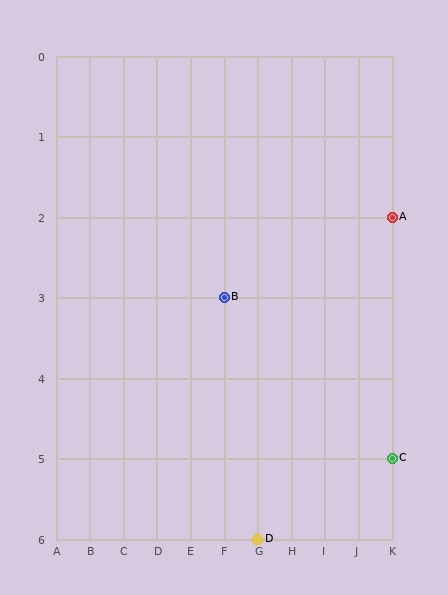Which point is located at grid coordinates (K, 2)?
Point A is at (K, 2).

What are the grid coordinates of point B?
Point B is at grid coordinates (F, 3).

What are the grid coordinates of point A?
Point A is at grid coordinates (K, 2).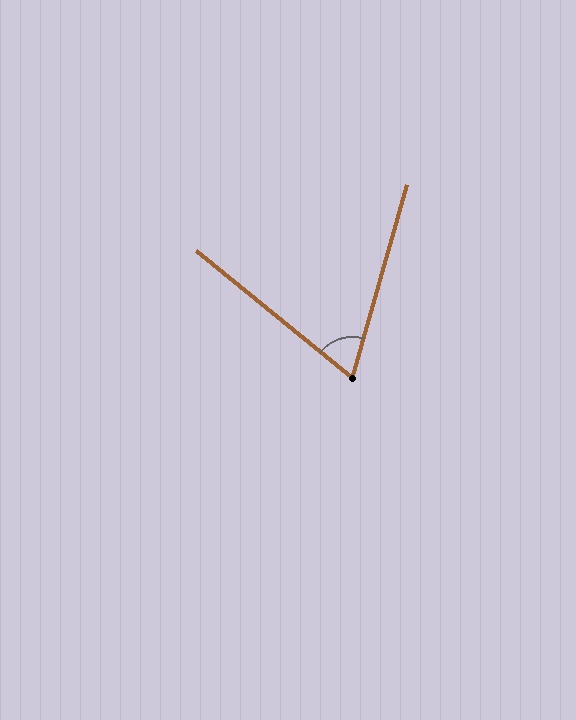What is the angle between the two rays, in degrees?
Approximately 67 degrees.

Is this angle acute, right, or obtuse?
It is acute.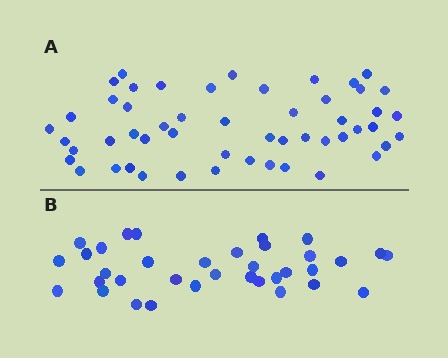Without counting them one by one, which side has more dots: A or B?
Region A (the top region) has more dots.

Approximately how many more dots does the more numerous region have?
Region A has approximately 15 more dots than region B.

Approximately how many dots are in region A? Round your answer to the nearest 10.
About 50 dots. (The exact count is 52, which rounds to 50.)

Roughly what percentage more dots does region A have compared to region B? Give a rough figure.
About 50% more.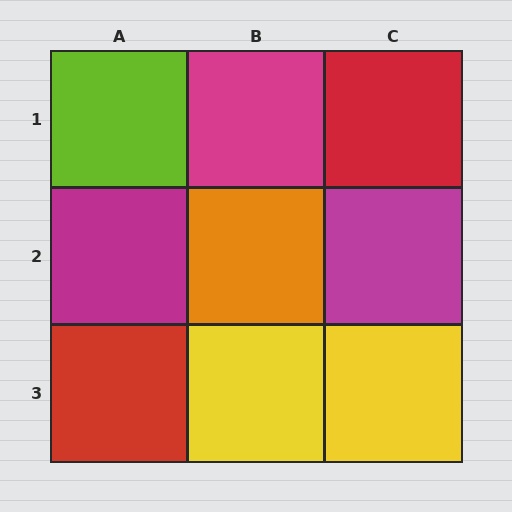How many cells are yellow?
2 cells are yellow.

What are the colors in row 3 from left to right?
Red, yellow, yellow.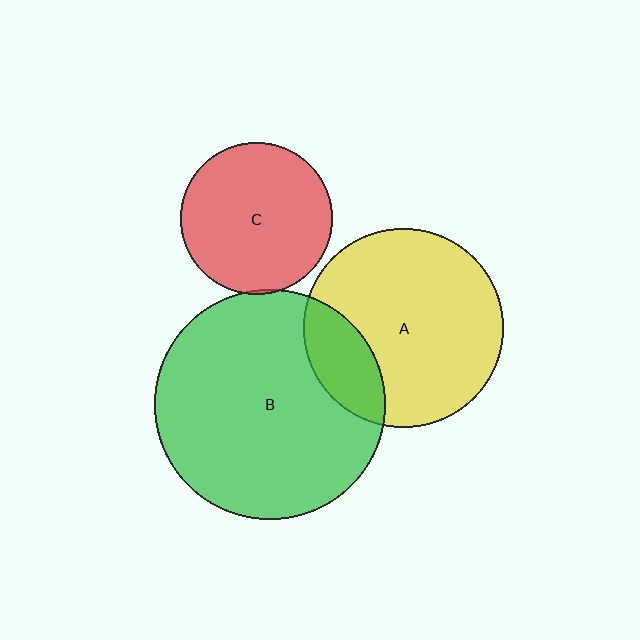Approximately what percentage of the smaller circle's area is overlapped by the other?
Approximately 20%.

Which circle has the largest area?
Circle B (green).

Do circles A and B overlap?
Yes.